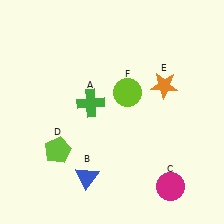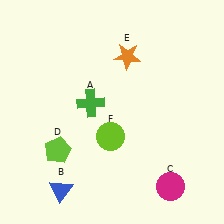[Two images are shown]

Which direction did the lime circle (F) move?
The lime circle (F) moved down.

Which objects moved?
The objects that moved are: the blue triangle (B), the orange star (E), the lime circle (F).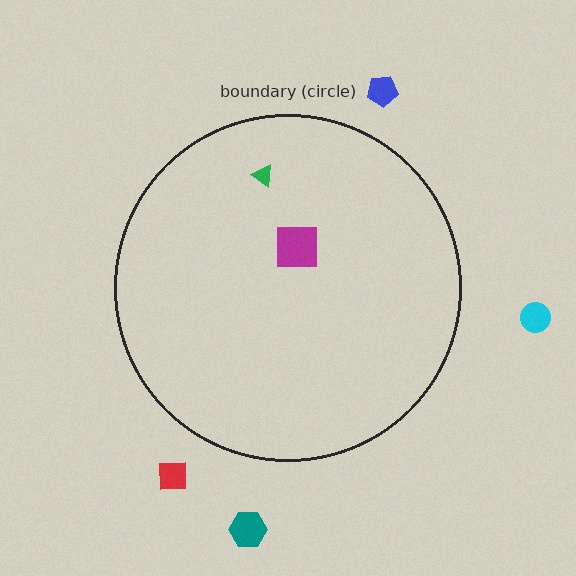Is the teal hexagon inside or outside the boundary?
Outside.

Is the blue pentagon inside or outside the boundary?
Outside.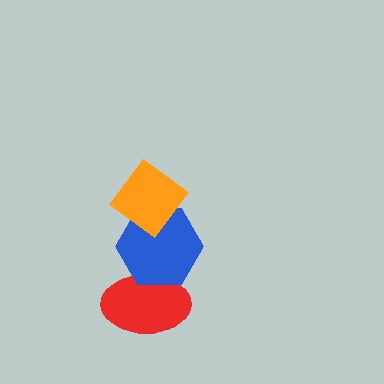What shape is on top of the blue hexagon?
The orange diamond is on top of the blue hexagon.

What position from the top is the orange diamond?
The orange diamond is 1st from the top.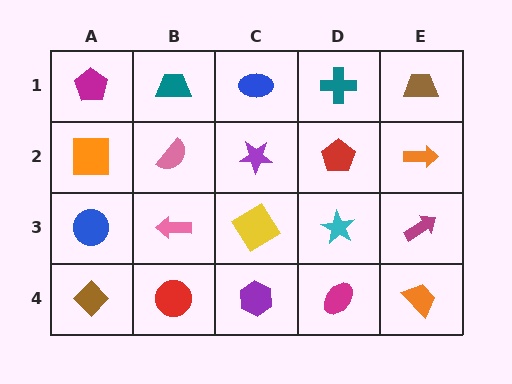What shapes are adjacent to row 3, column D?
A red pentagon (row 2, column D), a magenta ellipse (row 4, column D), a yellow diamond (row 3, column C), a magenta arrow (row 3, column E).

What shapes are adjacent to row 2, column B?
A teal trapezoid (row 1, column B), a pink arrow (row 3, column B), an orange square (row 2, column A), a purple star (row 2, column C).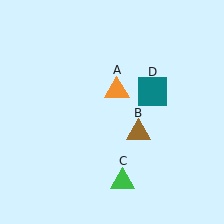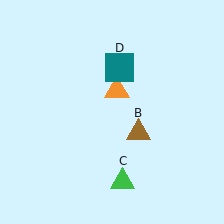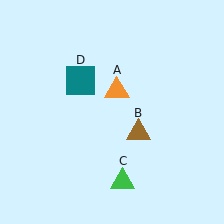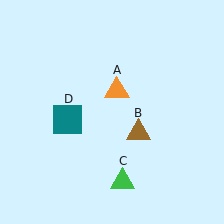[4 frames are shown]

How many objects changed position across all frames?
1 object changed position: teal square (object D).